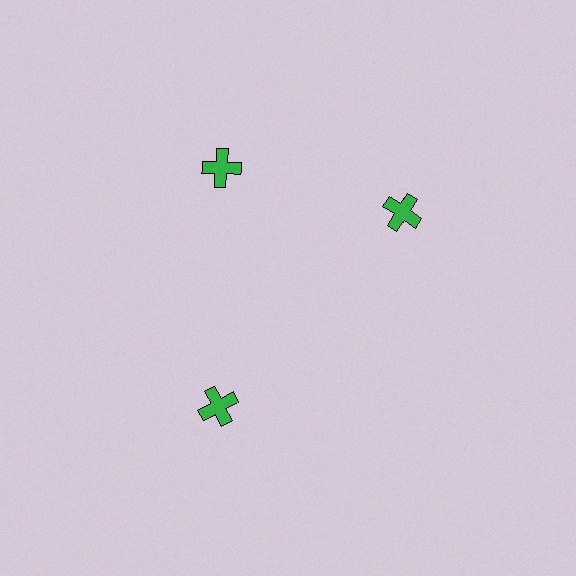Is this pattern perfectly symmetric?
No. The 3 green crosses are arranged in a ring, but one element near the 3 o'clock position is rotated out of alignment along the ring, breaking the 3-fold rotational symmetry.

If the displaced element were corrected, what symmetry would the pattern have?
It would have 3-fold rotational symmetry — the pattern would map onto itself every 120 degrees.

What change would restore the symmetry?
The symmetry would be restored by rotating it back into even spacing with its neighbors so that all 3 crosses sit at equal angles and equal distance from the center.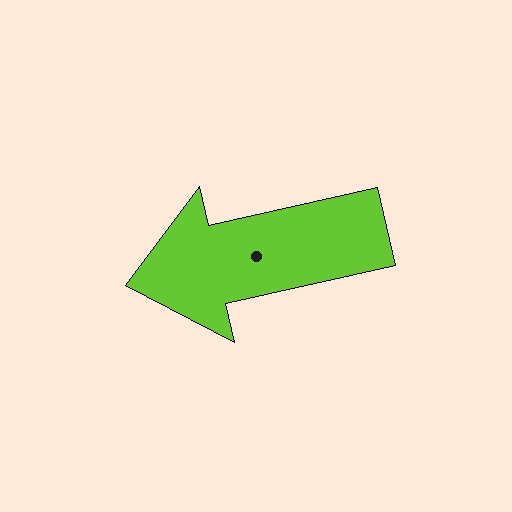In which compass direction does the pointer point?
West.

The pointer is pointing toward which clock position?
Roughly 9 o'clock.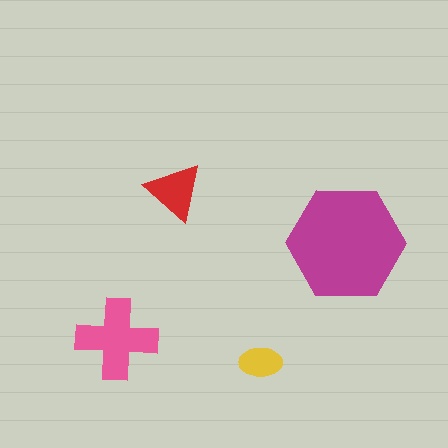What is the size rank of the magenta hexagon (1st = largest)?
1st.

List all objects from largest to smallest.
The magenta hexagon, the pink cross, the red triangle, the yellow ellipse.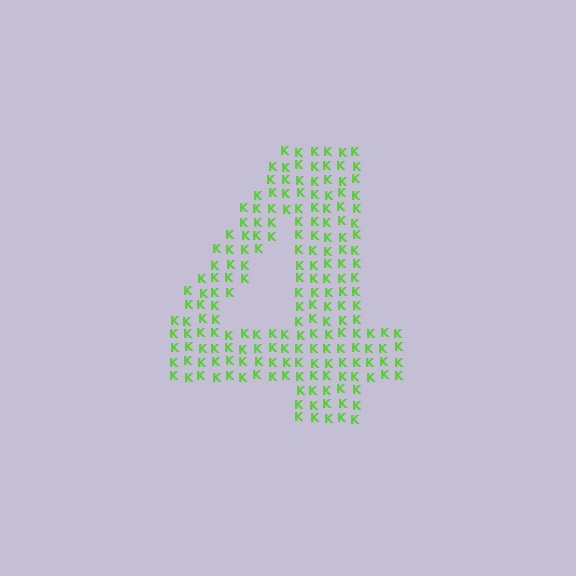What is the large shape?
The large shape is the digit 4.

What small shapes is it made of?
It is made of small letter K's.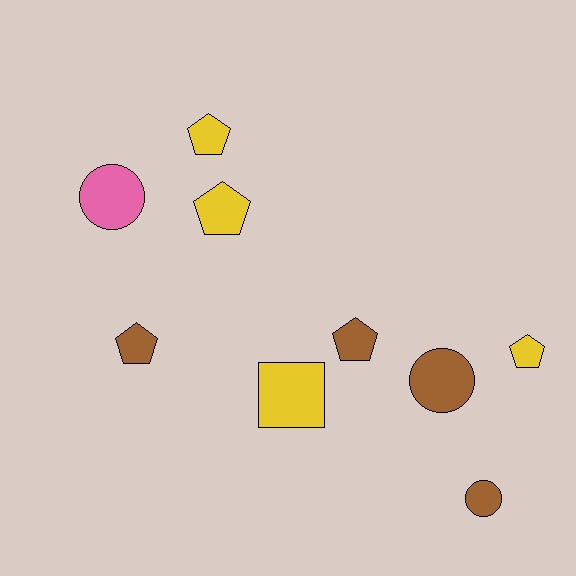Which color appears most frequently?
Brown, with 4 objects.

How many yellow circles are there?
There are no yellow circles.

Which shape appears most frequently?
Pentagon, with 5 objects.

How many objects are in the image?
There are 9 objects.